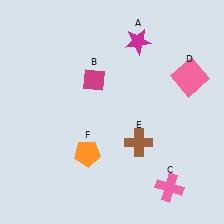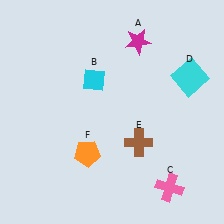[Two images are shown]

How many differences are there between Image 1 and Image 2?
There are 2 differences between the two images.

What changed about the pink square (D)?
In Image 1, D is pink. In Image 2, it changed to cyan.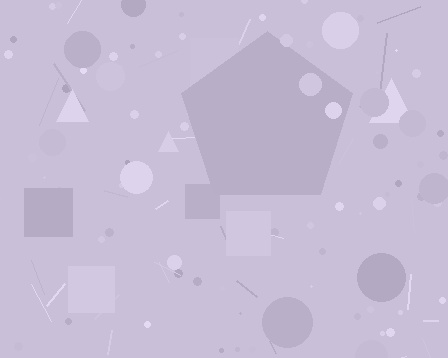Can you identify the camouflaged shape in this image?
The camouflaged shape is a pentagon.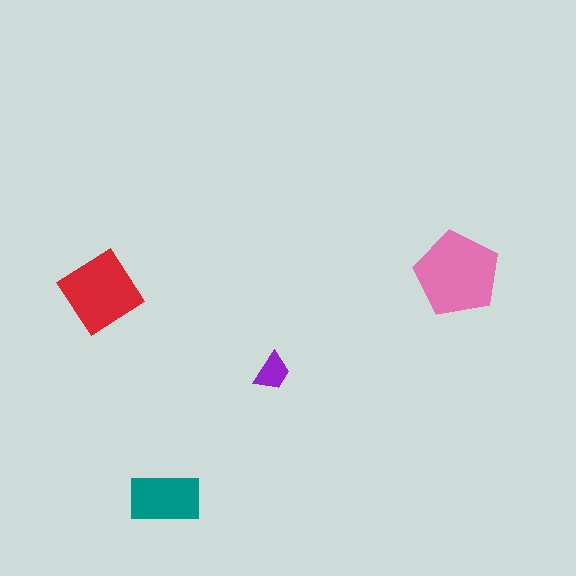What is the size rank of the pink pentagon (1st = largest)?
1st.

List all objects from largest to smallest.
The pink pentagon, the red diamond, the teal rectangle, the purple trapezoid.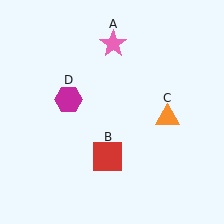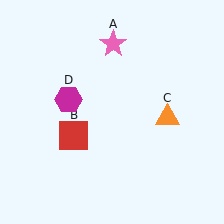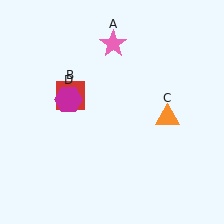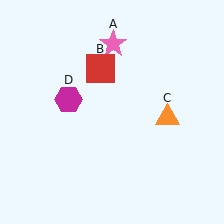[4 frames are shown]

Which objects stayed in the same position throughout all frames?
Pink star (object A) and orange triangle (object C) and magenta hexagon (object D) remained stationary.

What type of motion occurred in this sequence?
The red square (object B) rotated clockwise around the center of the scene.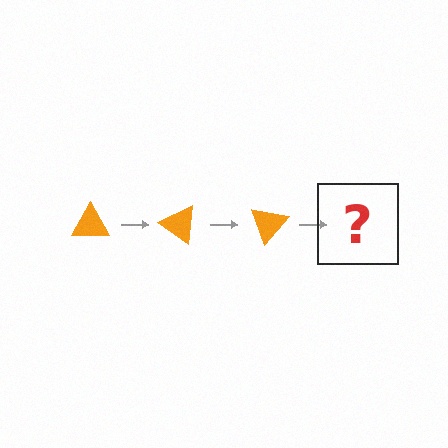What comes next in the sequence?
The next element should be an orange triangle rotated 105 degrees.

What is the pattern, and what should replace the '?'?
The pattern is that the triangle rotates 35 degrees each step. The '?' should be an orange triangle rotated 105 degrees.